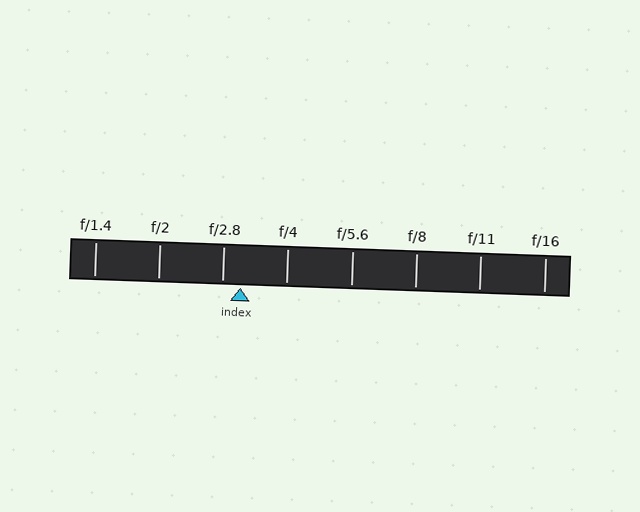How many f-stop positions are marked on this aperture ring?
There are 8 f-stop positions marked.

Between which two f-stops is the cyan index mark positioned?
The index mark is between f/2.8 and f/4.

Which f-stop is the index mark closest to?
The index mark is closest to f/2.8.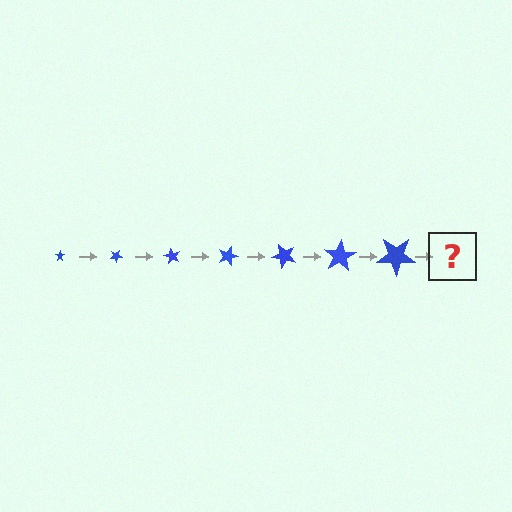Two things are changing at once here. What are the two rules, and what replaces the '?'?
The two rules are that the star grows larger each step and it rotates 30 degrees each step. The '?' should be a star, larger than the previous one and rotated 210 degrees from the start.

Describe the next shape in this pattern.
It should be a star, larger than the previous one and rotated 210 degrees from the start.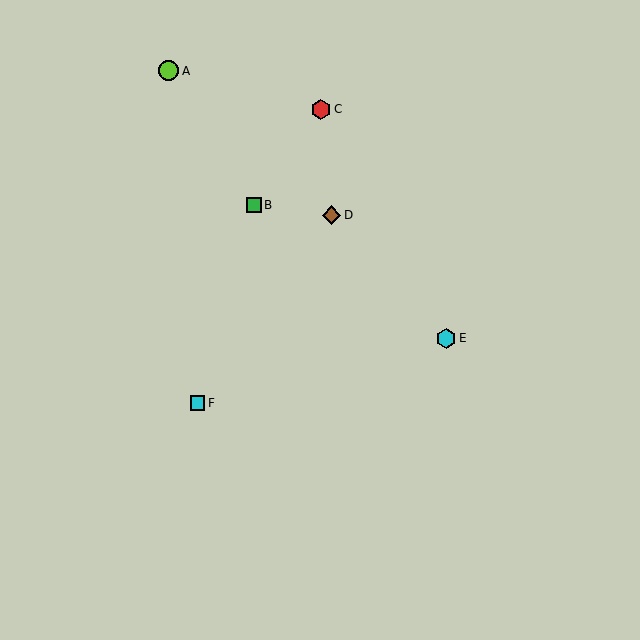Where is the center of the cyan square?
The center of the cyan square is at (197, 403).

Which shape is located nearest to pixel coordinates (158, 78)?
The lime circle (labeled A) at (168, 71) is nearest to that location.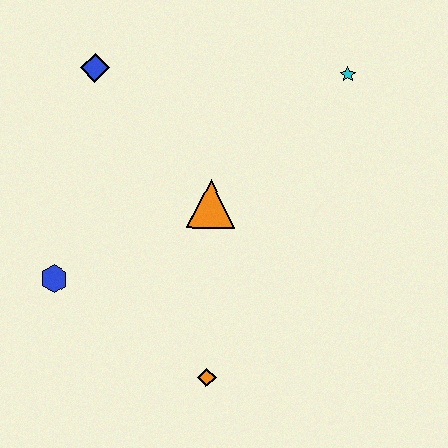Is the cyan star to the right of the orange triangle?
Yes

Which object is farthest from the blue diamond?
The orange diamond is farthest from the blue diamond.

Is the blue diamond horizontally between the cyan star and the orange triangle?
No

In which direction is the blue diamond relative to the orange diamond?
The blue diamond is above the orange diamond.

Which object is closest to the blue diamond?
The orange triangle is closest to the blue diamond.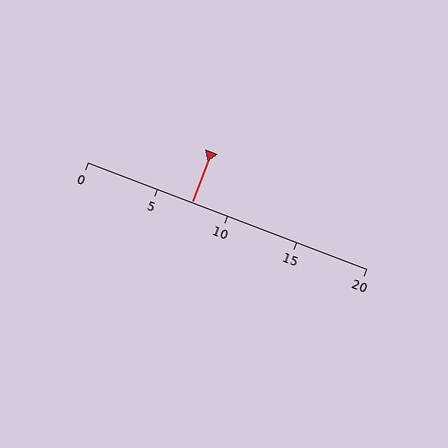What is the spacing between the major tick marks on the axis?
The major ticks are spaced 5 apart.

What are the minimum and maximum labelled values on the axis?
The axis runs from 0 to 20.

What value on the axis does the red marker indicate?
The marker indicates approximately 7.5.